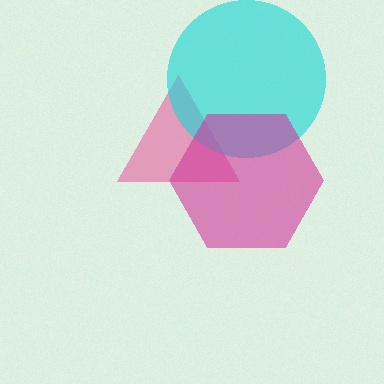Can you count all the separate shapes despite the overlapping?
Yes, there are 3 separate shapes.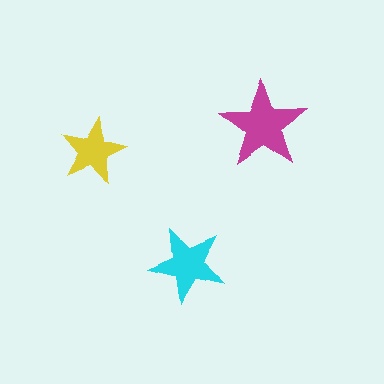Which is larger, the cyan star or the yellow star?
The cyan one.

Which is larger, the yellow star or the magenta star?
The magenta one.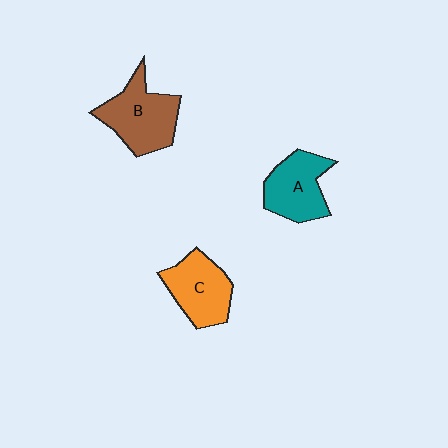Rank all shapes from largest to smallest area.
From largest to smallest: B (brown), C (orange), A (teal).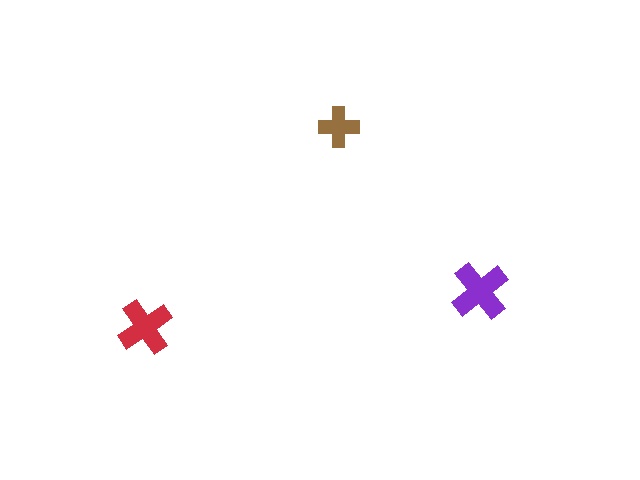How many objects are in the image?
There are 3 objects in the image.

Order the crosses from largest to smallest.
the purple one, the red one, the brown one.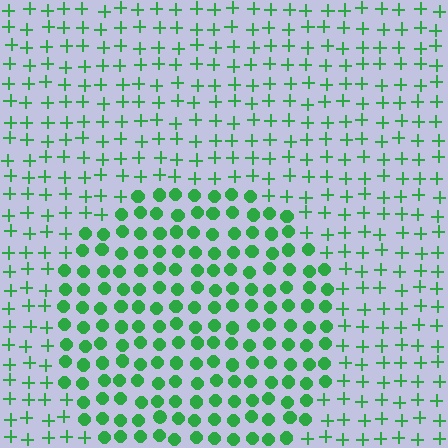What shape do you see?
I see a circle.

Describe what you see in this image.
The image is filled with small green elements arranged in a uniform grid. A circle-shaped region contains circles, while the surrounding area contains plus signs. The boundary is defined purely by the change in element shape.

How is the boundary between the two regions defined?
The boundary is defined by a change in element shape: circles inside vs. plus signs outside. All elements share the same color and spacing.